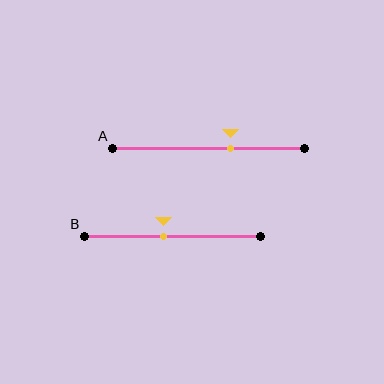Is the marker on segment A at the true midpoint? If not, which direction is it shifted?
No, the marker on segment A is shifted to the right by about 12% of the segment length.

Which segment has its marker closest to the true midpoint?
Segment B has its marker closest to the true midpoint.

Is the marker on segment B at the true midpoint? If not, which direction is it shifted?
No, the marker on segment B is shifted to the left by about 5% of the segment length.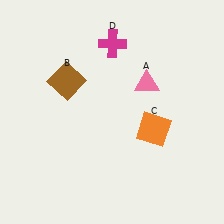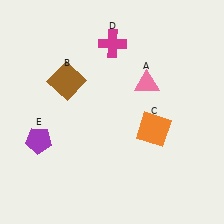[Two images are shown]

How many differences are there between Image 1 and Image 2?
There is 1 difference between the two images.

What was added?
A purple pentagon (E) was added in Image 2.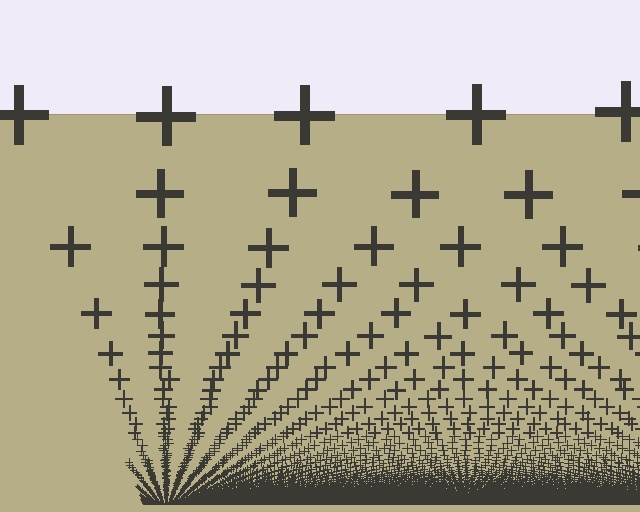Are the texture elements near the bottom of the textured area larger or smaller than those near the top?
Smaller. The gradient is inverted — elements near the bottom are smaller and denser.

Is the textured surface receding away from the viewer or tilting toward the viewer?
The surface appears to tilt toward the viewer. Texture elements get larger and sparser toward the top.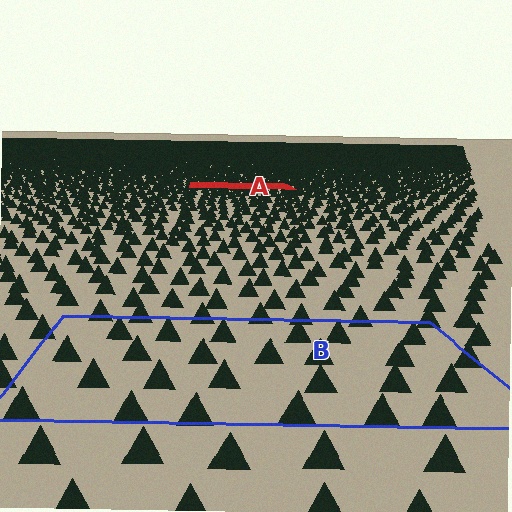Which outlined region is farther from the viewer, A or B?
Region A is farther from the viewer — the texture elements inside it appear smaller and more densely packed.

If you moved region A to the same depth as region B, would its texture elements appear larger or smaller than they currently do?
They would appear larger. At a closer depth, the same texture elements are projected at a bigger on-screen size.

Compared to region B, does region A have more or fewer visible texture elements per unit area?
Region A has more texture elements per unit area — they are packed more densely because it is farther away.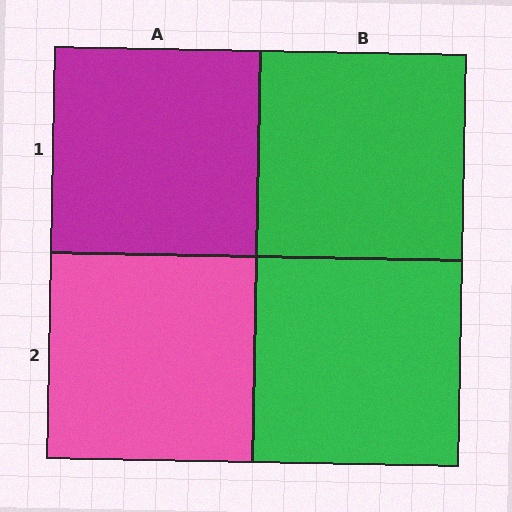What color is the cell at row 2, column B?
Green.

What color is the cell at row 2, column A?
Pink.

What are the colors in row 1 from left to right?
Magenta, green.